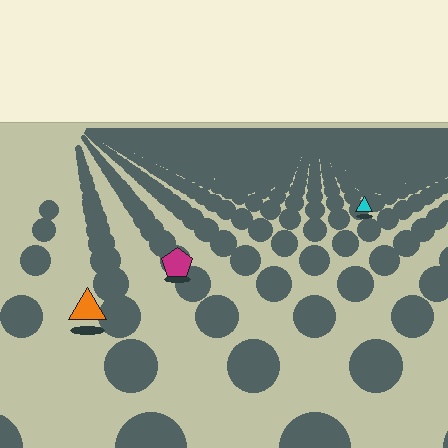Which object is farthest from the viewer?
The cyan triangle is farthest from the viewer. It appears smaller and the ground texture around it is denser.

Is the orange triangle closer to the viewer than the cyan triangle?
Yes. The orange triangle is closer — you can tell from the texture gradient: the ground texture is coarser near it.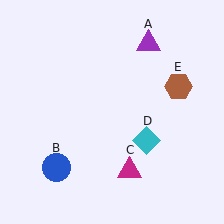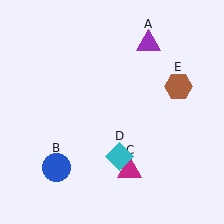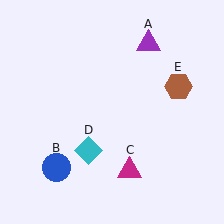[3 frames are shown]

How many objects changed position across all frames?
1 object changed position: cyan diamond (object D).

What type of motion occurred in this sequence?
The cyan diamond (object D) rotated clockwise around the center of the scene.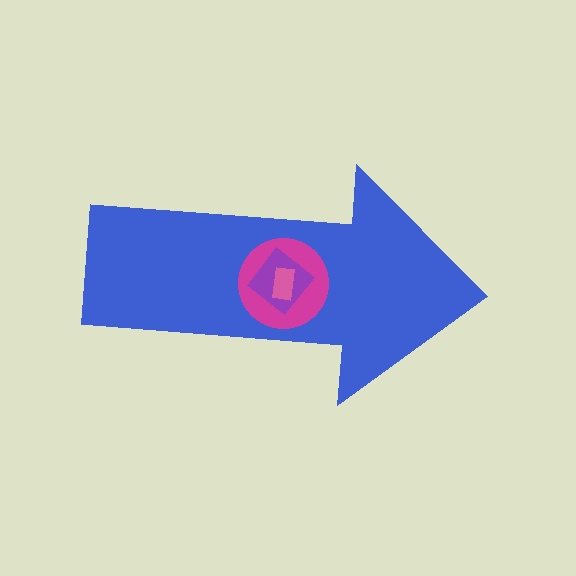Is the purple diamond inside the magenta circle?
Yes.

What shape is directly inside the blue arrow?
The magenta circle.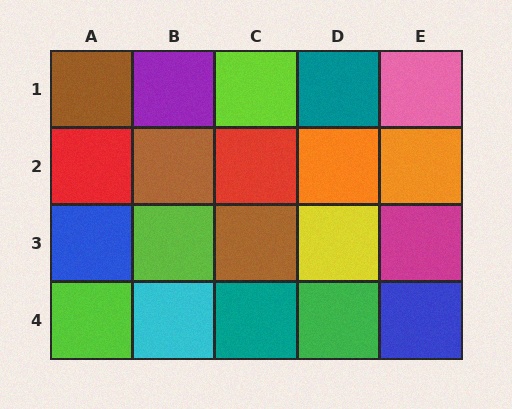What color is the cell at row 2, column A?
Red.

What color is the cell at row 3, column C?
Brown.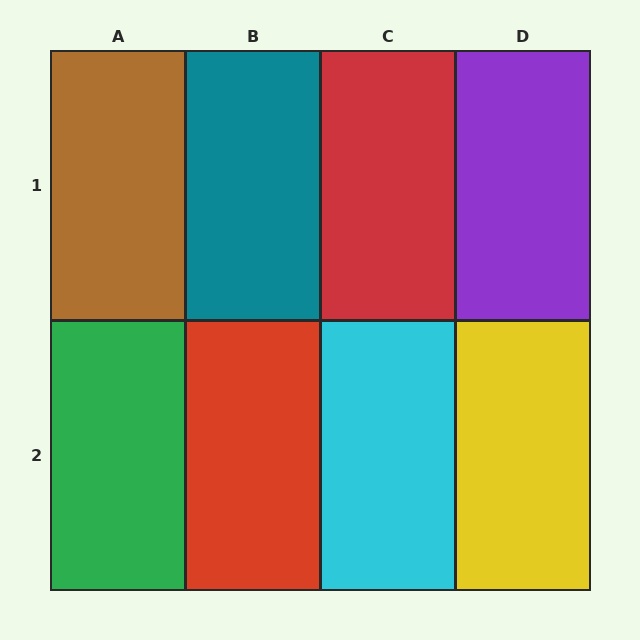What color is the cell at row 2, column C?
Cyan.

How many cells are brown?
1 cell is brown.